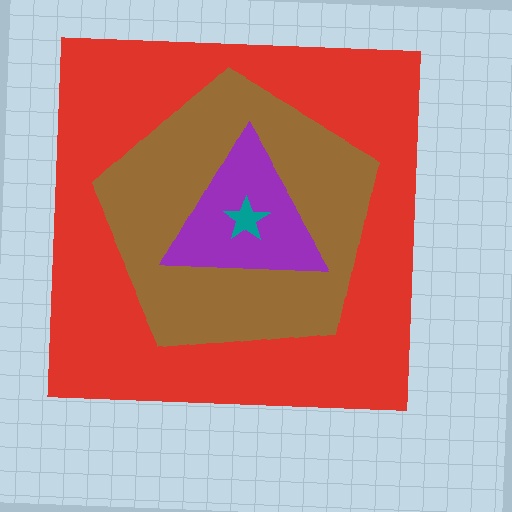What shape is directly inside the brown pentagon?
The purple triangle.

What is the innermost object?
The teal star.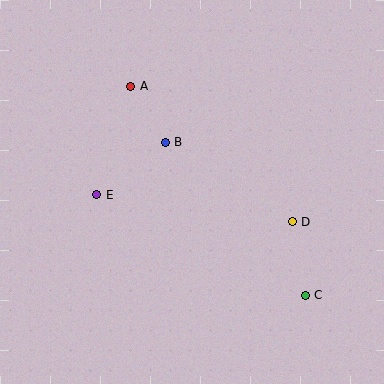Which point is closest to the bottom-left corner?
Point E is closest to the bottom-left corner.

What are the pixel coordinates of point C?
Point C is at (305, 295).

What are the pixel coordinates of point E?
Point E is at (97, 195).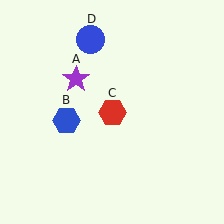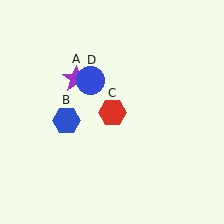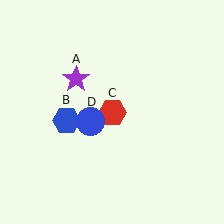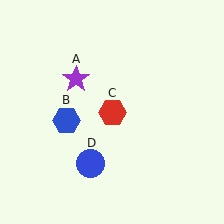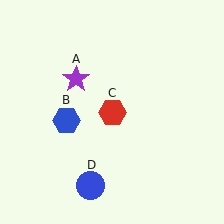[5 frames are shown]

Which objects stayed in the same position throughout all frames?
Purple star (object A) and blue hexagon (object B) and red hexagon (object C) remained stationary.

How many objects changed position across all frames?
1 object changed position: blue circle (object D).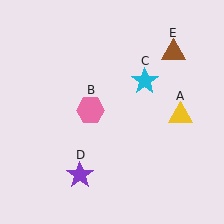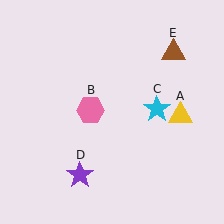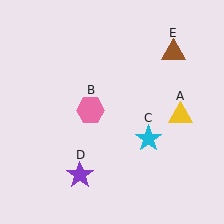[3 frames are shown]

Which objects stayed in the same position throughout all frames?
Yellow triangle (object A) and pink hexagon (object B) and purple star (object D) and brown triangle (object E) remained stationary.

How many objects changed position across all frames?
1 object changed position: cyan star (object C).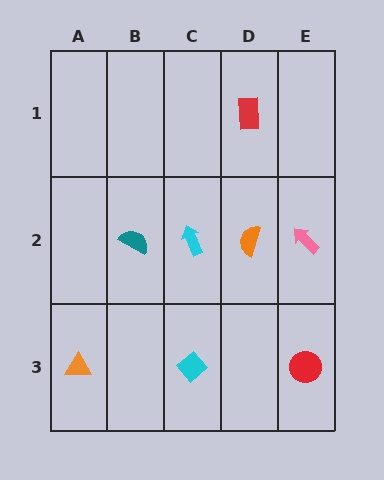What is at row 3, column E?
A red circle.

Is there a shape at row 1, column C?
No, that cell is empty.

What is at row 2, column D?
An orange semicircle.